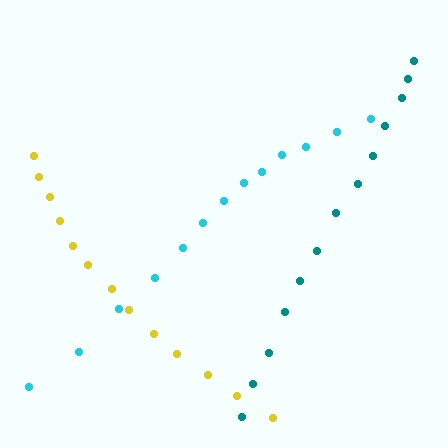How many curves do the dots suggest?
There are 3 distinct paths.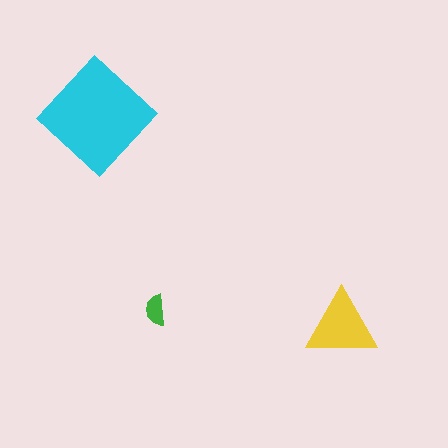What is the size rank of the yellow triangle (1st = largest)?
2nd.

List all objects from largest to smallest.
The cyan diamond, the yellow triangle, the green semicircle.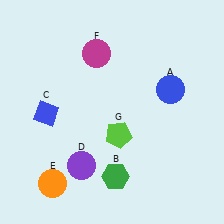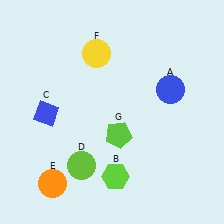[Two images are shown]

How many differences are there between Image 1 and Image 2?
There are 3 differences between the two images.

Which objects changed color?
B changed from green to lime. D changed from purple to lime. F changed from magenta to yellow.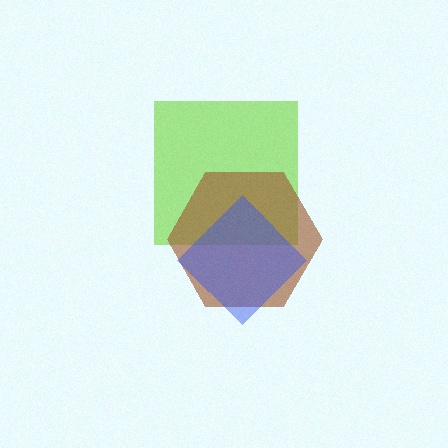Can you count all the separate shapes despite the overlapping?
Yes, there are 3 separate shapes.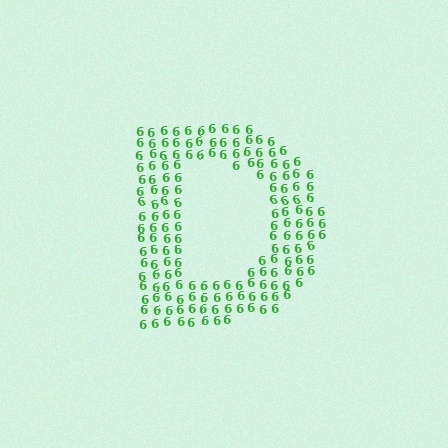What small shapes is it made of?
It is made of small digit 6's.